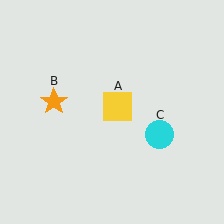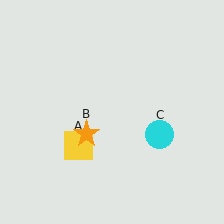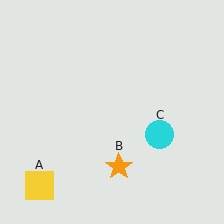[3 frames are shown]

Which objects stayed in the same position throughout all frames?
Cyan circle (object C) remained stationary.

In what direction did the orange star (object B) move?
The orange star (object B) moved down and to the right.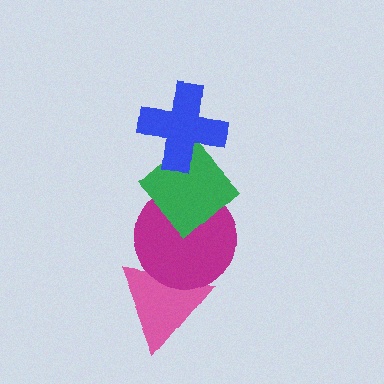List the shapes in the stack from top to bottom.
From top to bottom: the blue cross, the green diamond, the magenta circle, the pink triangle.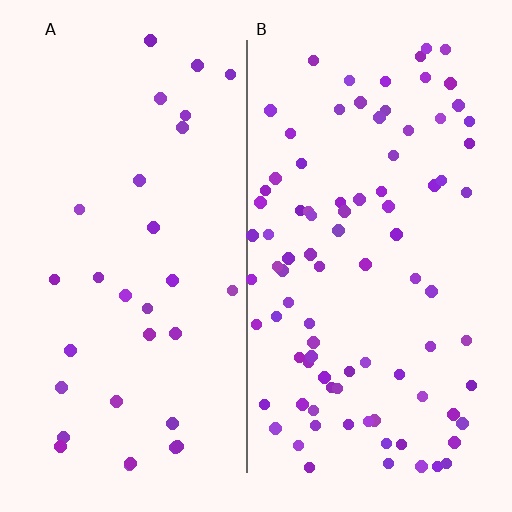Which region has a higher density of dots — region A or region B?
B (the right).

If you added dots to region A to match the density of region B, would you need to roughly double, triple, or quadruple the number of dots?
Approximately triple.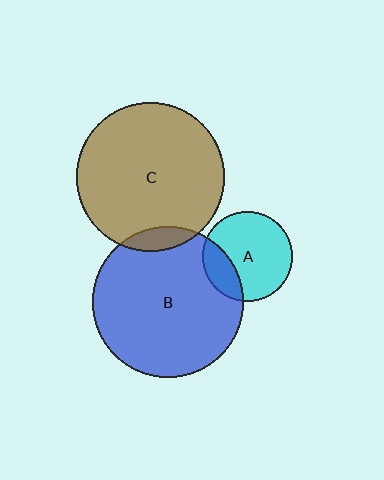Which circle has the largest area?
Circle B (blue).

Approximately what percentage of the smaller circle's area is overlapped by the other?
Approximately 25%.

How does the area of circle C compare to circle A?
Approximately 2.7 times.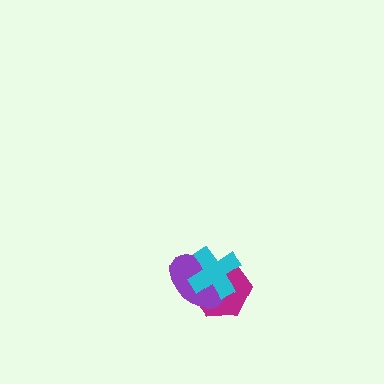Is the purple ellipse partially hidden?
Yes, it is partially covered by another shape.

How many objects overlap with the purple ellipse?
2 objects overlap with the purple ellipse.